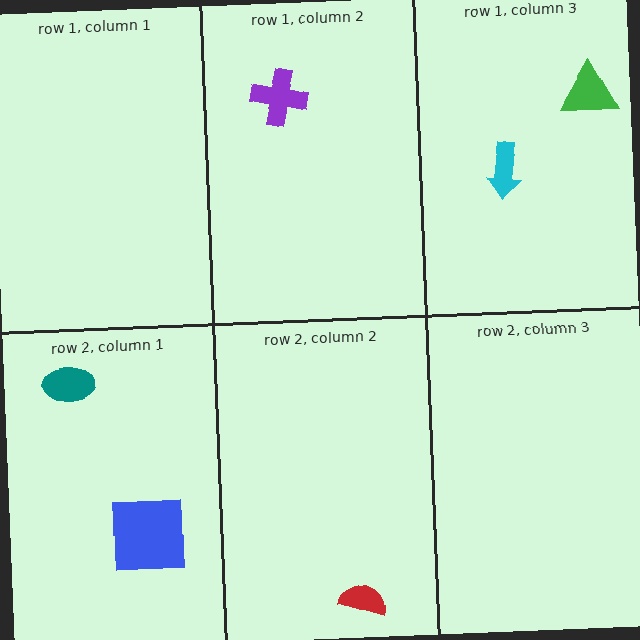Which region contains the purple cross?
The row 1, column 2 region.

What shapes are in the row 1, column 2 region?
The purple cross.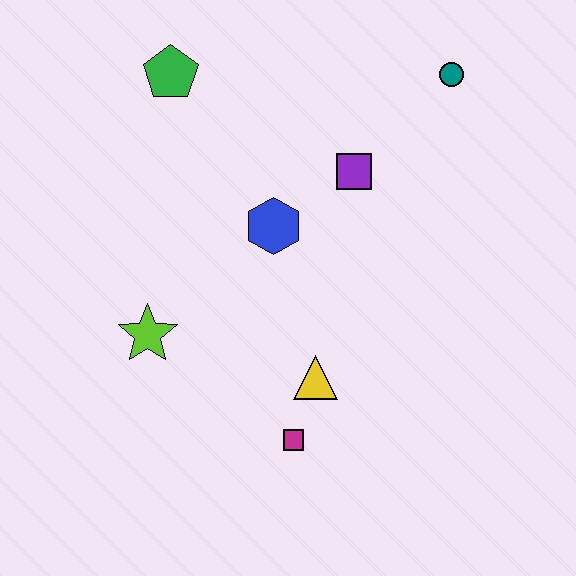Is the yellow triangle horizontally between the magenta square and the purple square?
Yes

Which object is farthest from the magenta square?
The teal circle is farthest from the magenta square.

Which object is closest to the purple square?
The blue hexagon is closest to the purple square.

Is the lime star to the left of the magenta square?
Yes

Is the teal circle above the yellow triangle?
Yes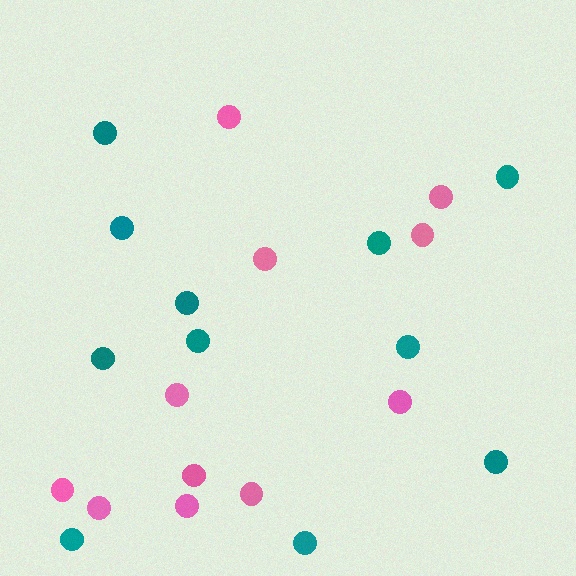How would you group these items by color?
There are 2 groups: one group of pink circles (11) and one group of teal circles (11).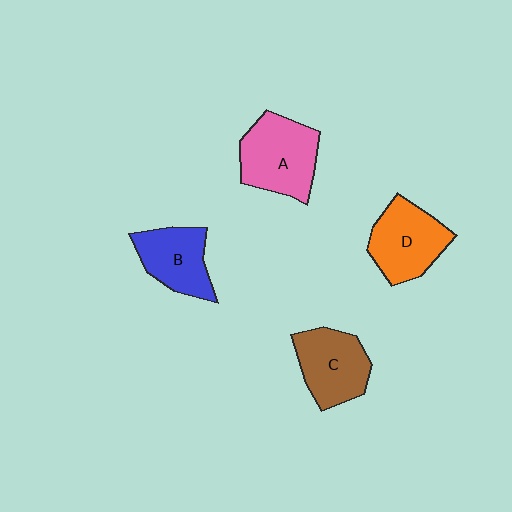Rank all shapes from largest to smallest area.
From largest to smallest: A (pink), D (orange), C (brown), B (blue).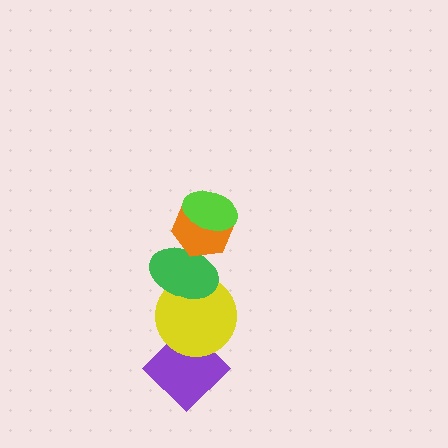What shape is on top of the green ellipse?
The orange hexagon is on top of the green ellipse.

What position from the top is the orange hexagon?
The orange hexagon is 2nd from the top.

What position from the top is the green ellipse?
The green ellipse is 3rd from the top.